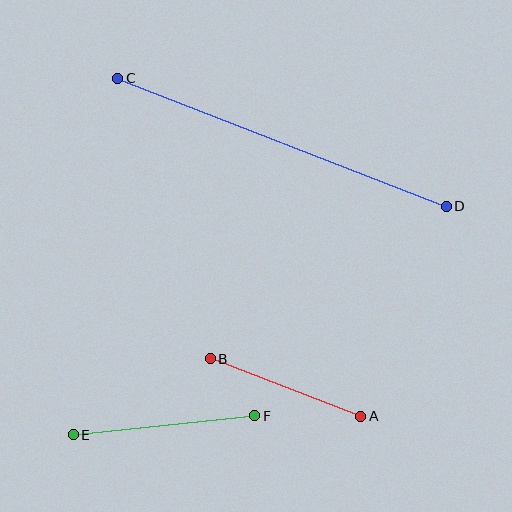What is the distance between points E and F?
The distance is approximately 183 pixels.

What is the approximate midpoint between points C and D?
The midpoint is at approximately (282, 142) pixels.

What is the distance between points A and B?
The distance is approximately 161 pixels.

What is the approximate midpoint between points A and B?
The midpoint is at approximately (285, 388) pixels.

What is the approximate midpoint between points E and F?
The midpoint is at approximately (164, 425) pixels.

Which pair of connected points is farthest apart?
Points C and D are farthest apart.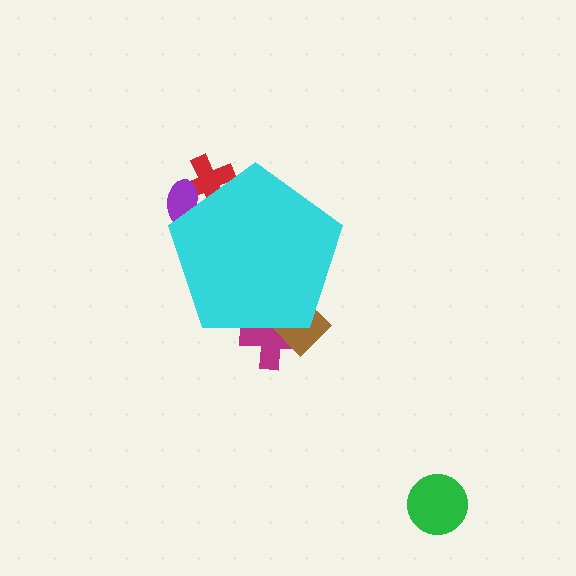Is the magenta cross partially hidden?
Yes, the magenta cross is partially hidden behind the cyan pentagon.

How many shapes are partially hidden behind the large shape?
4 shapes are partially hidden.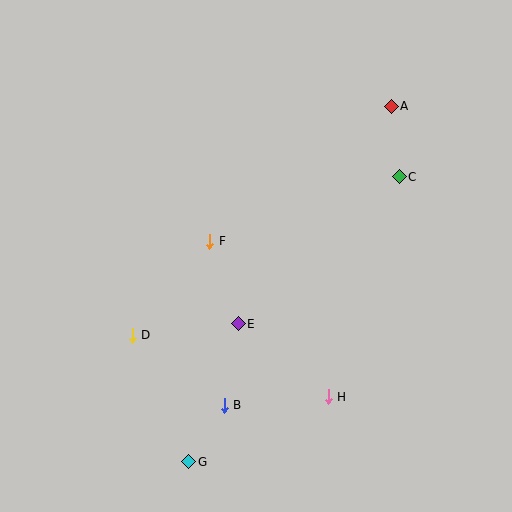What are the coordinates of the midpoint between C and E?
The midpoint between C and E is at (319, 250).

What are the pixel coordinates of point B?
Point B is at (224, 405).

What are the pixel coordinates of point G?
Point G is at (189, 462).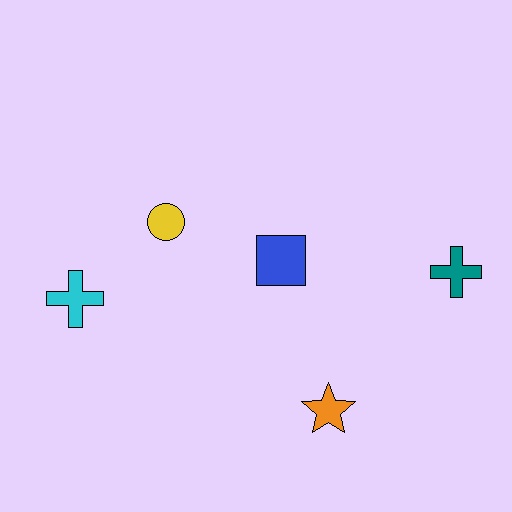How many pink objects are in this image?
There are no pink objects.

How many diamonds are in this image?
There are no diamonds.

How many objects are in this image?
There are 5 objects.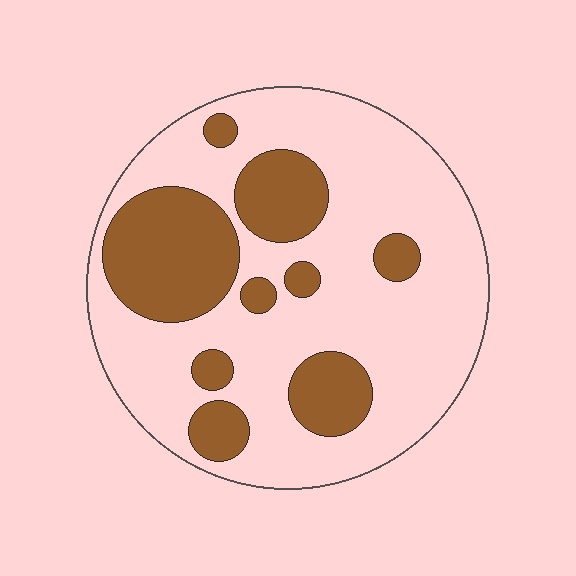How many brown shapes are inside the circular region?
9.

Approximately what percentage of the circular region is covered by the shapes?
Approximately 30%.